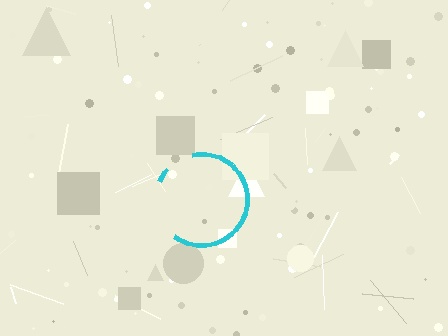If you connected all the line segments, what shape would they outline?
They would outline a circle.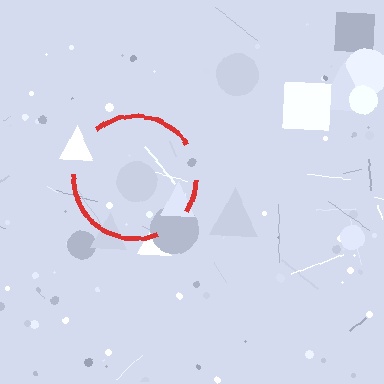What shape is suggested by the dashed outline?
The dashed outline suggests a circle.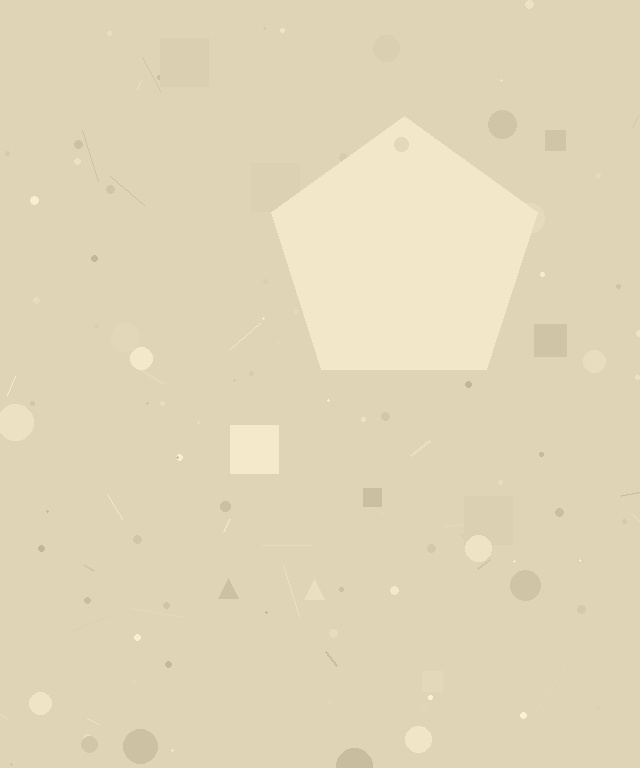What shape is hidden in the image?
A pentagon is hidden in the image.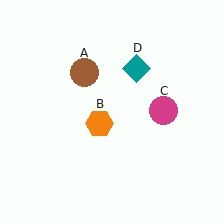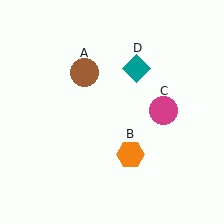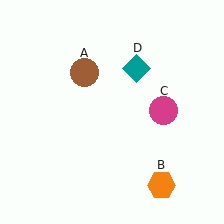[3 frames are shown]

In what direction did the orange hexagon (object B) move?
The orange hexagon (object B) moved down and to the right.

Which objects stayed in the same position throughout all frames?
Brown circle (object A) and magenta circle (object C) and teal diamond (object D) remained stationary.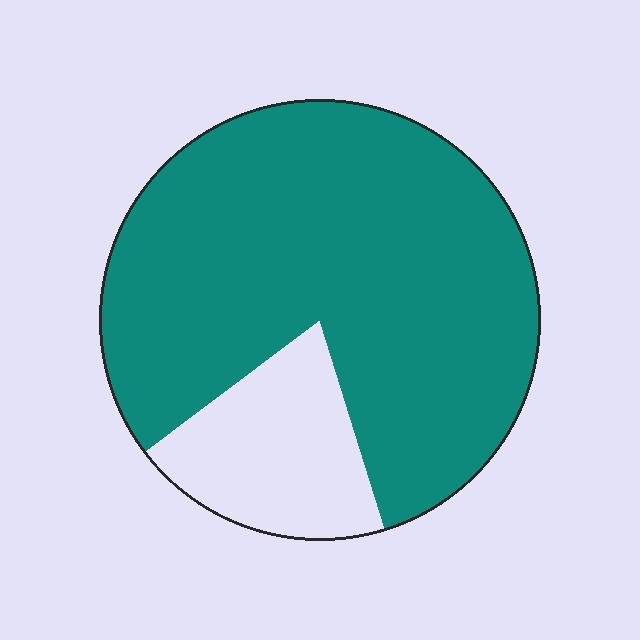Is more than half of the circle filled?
Yes.